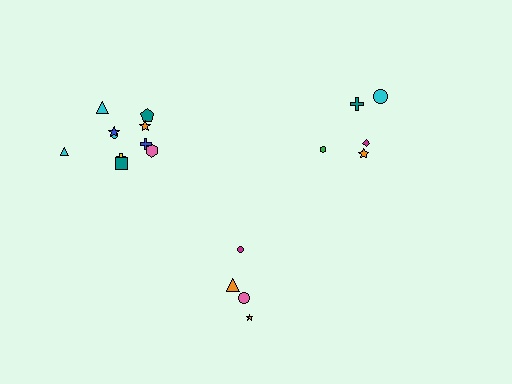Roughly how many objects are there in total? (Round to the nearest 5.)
Roughly 20 objects in total.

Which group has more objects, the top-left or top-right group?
The top-left group.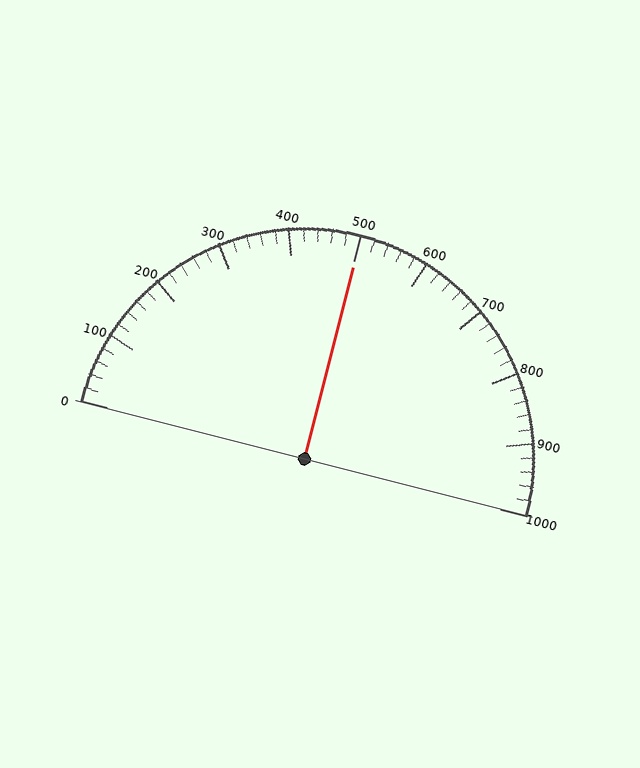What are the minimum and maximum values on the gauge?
The gauge ranges from 0 to 1000.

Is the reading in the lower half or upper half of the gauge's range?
The reading is in the upper half of the range (0 to 1000).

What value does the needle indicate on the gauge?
The needle indicates approximately 500.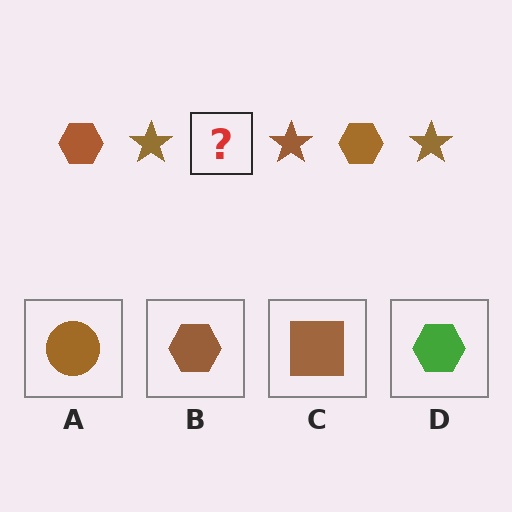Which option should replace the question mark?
Option B.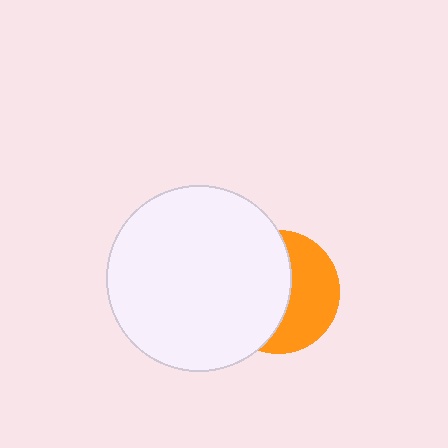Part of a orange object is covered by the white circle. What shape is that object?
It is a circle.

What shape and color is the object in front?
The object in front is a white circle.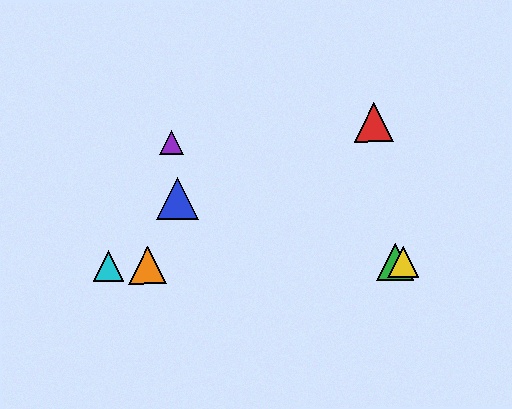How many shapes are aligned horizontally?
4 shapes (the green triangle, the yellow triangle, the orange triangle, the cyan triangle) are aligned horizontally.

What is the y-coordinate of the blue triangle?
The blue triangle is at y≈198.